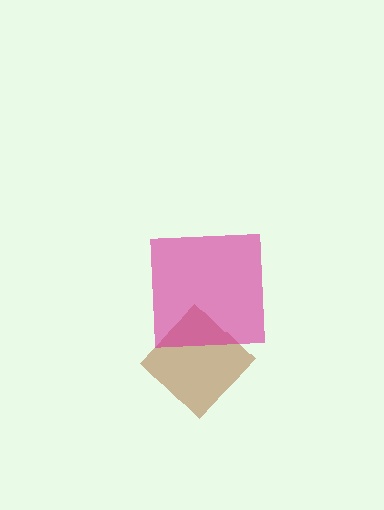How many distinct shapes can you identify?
There are 2 distinct shapes: a brown diamond, a magenta square.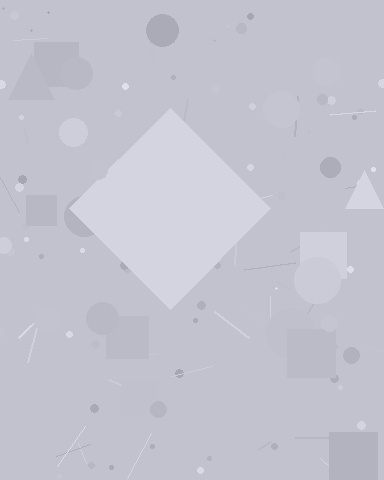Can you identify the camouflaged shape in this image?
The camouflaged shape is a diamond.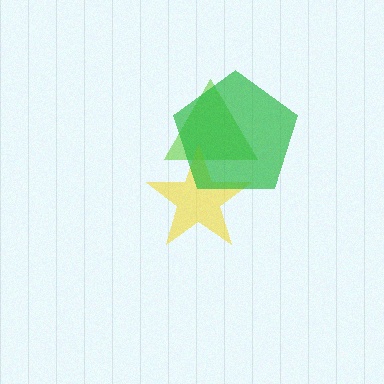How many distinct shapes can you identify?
There are 3 distinct shapes: a lime triangle, a yellow star, a green pentagon.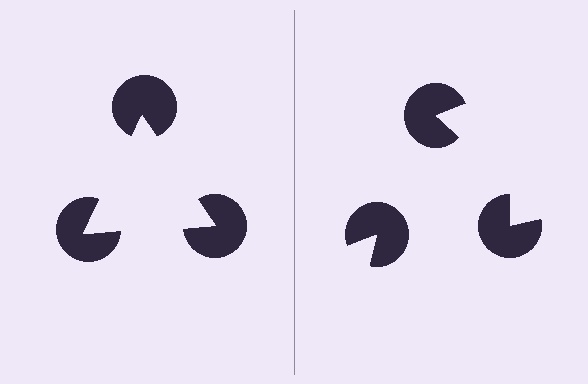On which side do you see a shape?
An illusory triangle appears on the left side. On the right side the wedge cuts are rotated, so no coherent shape forms.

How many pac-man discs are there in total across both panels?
6 — 3 on each side.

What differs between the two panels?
The pac-man discs are positioned identically on both sides; only the wedge orientations differ. On the left they align to a triangle; on the right they are misaligned.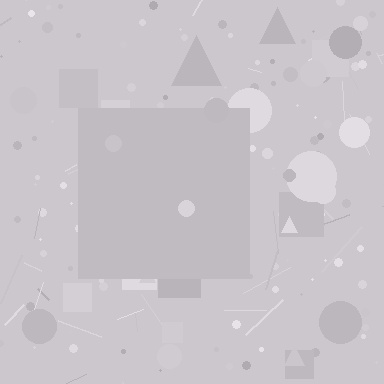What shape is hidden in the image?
A square is hidden in the image.